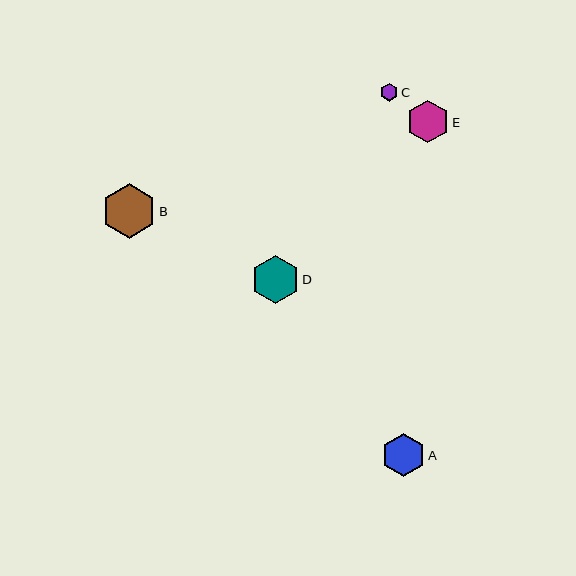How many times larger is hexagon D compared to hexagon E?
Hexagon D is approximately 1.1 times the size of hexagon E.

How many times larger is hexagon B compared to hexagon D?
Hexagon B is approximately 1.1 times the size of hexagon D.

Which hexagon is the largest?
Hexagon B is the largest with a size of approximately 55 pixels.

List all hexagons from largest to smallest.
From largest to smallest: B, D, A, E, C.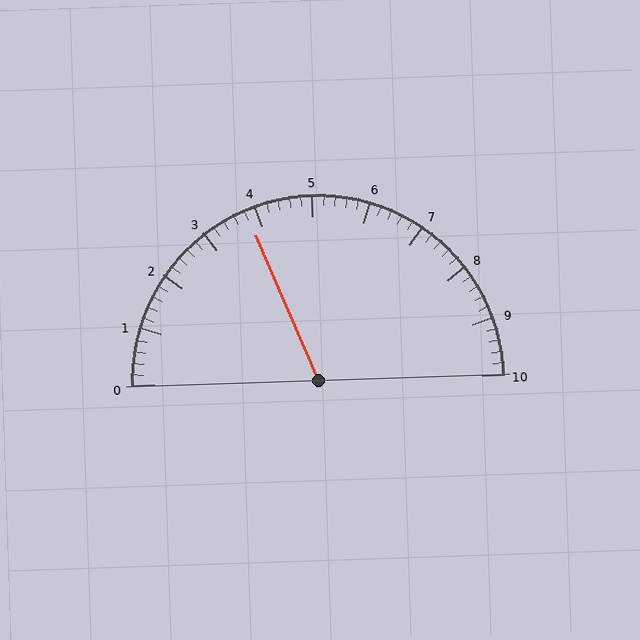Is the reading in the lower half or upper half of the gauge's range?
The reading is in the lower half of the range (0 to 10).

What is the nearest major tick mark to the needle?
The nearest major tick mark is 4.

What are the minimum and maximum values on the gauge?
The gauge ranges from 0 to 10.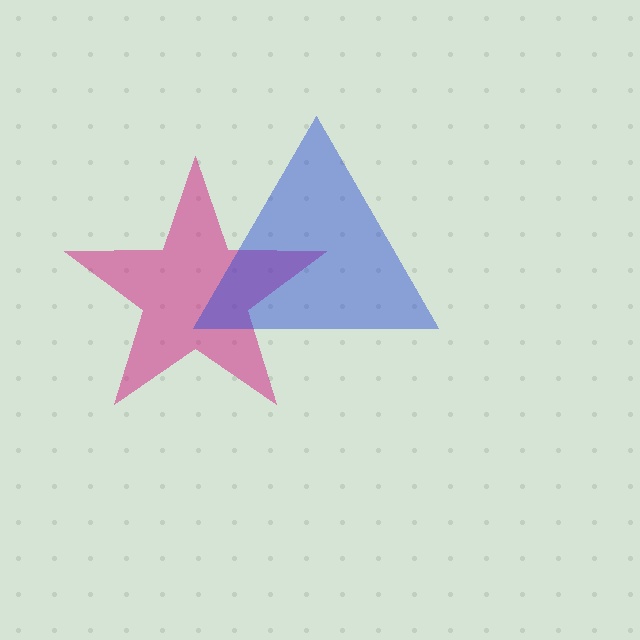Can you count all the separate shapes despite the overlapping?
Yes, there are 2 separate shapes.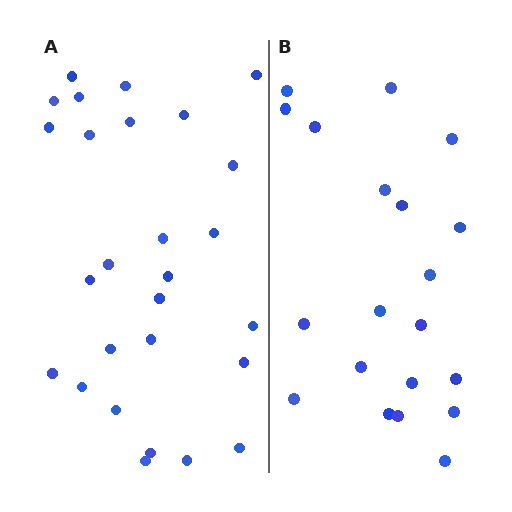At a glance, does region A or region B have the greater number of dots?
Region A (the left region) has more dots.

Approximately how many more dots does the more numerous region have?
Region A has roughly 8 or so more dots than region B.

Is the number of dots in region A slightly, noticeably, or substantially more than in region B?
Region A has noticeably more, but not dramatically so. The ratio is roughly 1.4 to 1.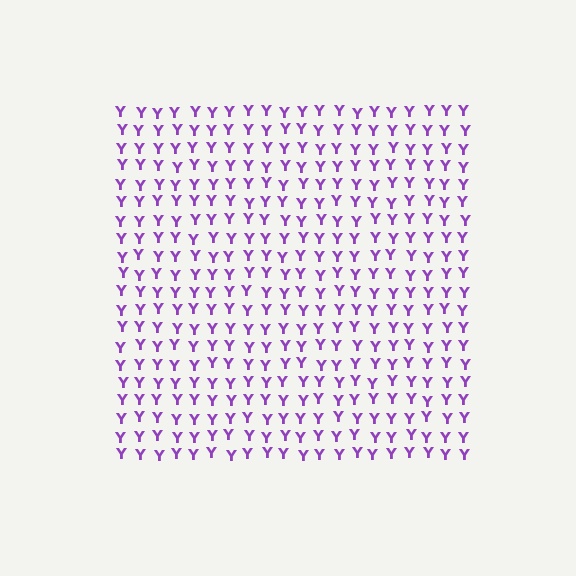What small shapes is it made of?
It is made of small letter Y's.